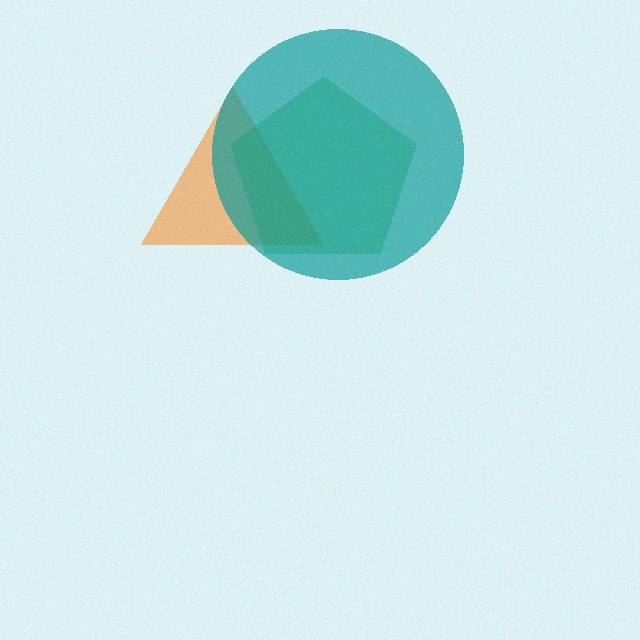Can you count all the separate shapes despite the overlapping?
Yes, there are 3 separate shapes.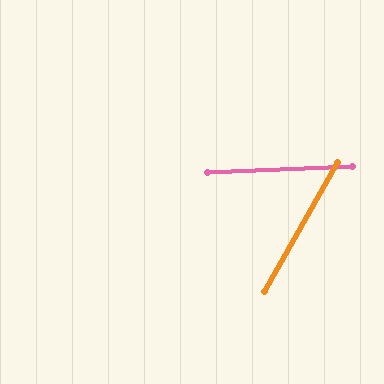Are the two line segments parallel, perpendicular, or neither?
Neither parallel nor perpendicular — they differ by about 58°.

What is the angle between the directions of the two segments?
Approximately 58 degrees.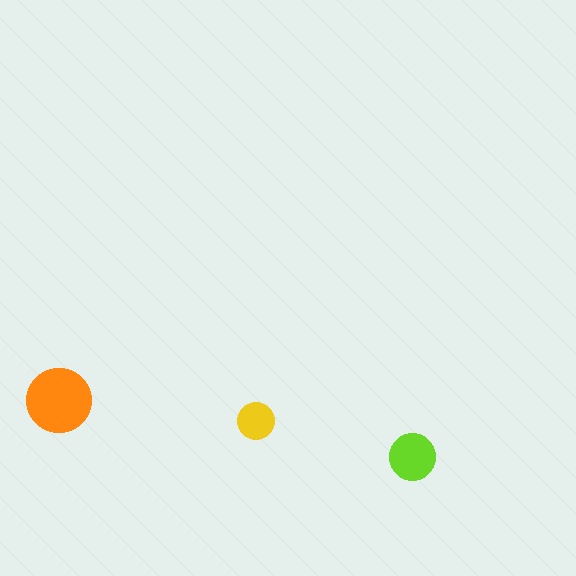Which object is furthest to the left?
The orange circle is leftmost.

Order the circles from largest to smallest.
the orange one, the lime one, the yellow one.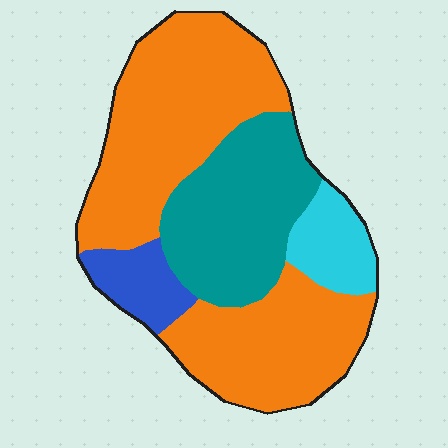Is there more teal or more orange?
Orange.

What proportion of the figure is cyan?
Cyan covers around 10% of the figure.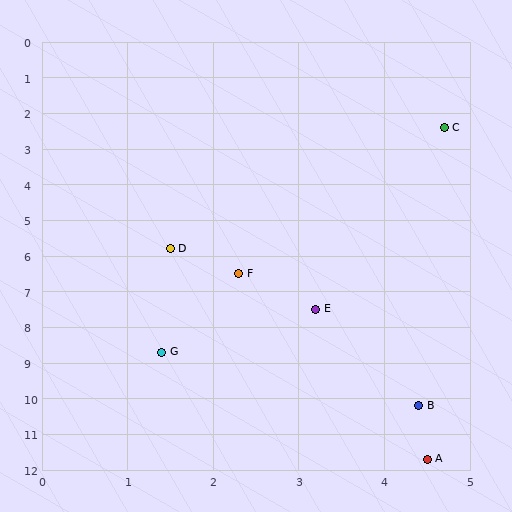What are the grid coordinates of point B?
Point B is at approximately (4.4, 10.2).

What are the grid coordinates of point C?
Point C is at approximately (4.7, 2.4).